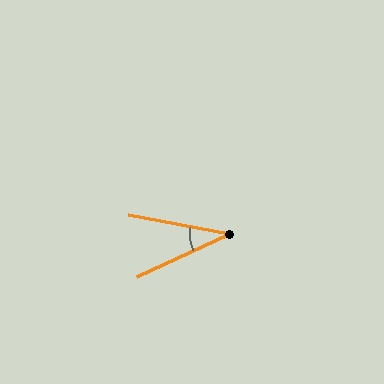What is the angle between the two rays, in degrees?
Approximately 35 degrees.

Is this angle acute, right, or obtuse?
It is acute.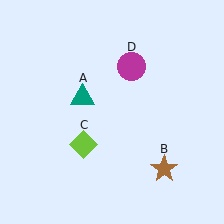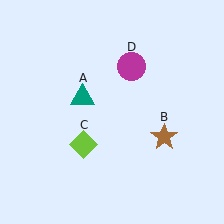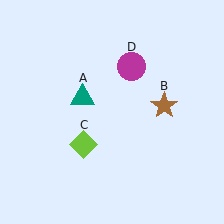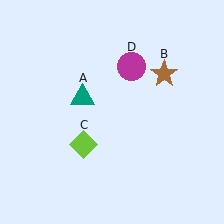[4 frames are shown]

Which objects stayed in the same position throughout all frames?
Teal triangle (object A) and lime diamond (object C) and magenta circle (object D) remained stationary.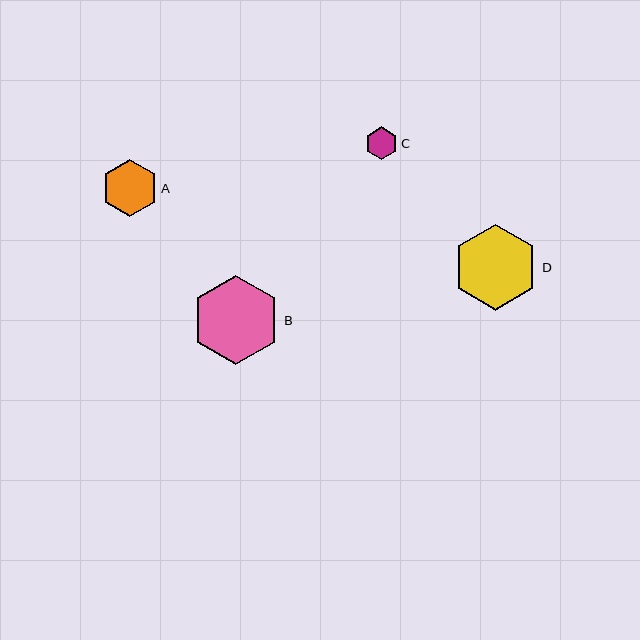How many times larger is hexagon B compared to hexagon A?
Hexagon B is approximately 1.6 times the size of hexagon A.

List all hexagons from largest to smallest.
From largest to smallest: B, D, A, C.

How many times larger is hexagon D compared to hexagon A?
Hexagon D is approximately 1.5 times the size of hexagon A.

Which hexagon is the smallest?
Hexagon C is the smallest with a size of approximately 33 pixels.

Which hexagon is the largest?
Hexagon B is the largest with a size of approximately 90 pixels.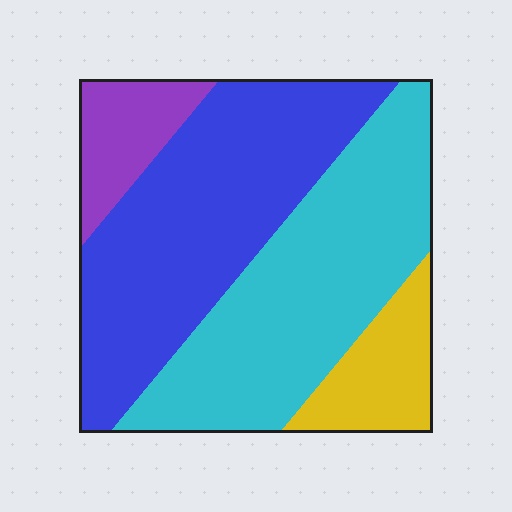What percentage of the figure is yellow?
Yellow takes up about one eighth (1/8) of the figure.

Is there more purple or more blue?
Blue.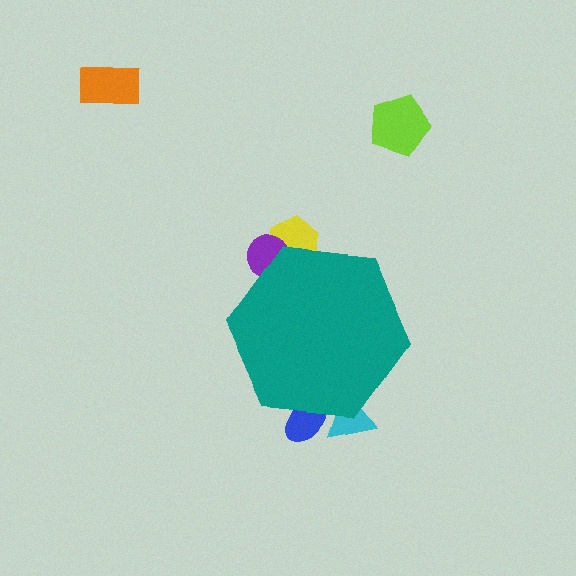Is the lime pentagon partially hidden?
No, the lime pentagon is fully visible.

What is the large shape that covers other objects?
A teal hexagon.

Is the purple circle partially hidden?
Yes, the purple circle is partially hidden behind the teal hexagon.